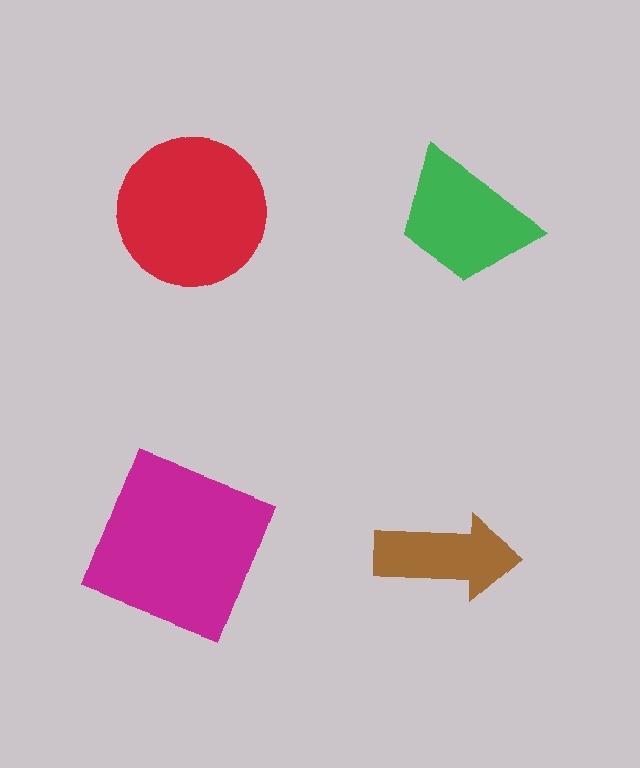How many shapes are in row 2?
2 shapes.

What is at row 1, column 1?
A red circle.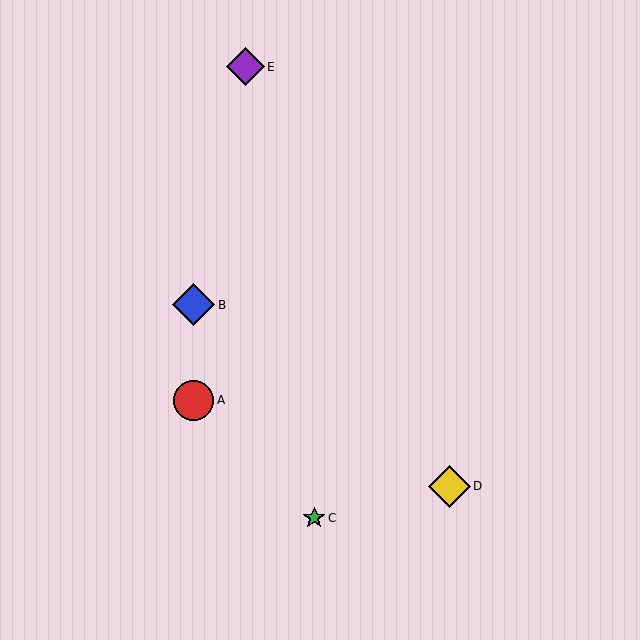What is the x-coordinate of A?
Object A is at x≈194.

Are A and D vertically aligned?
No, A is at x≈194 and D is at x≈449.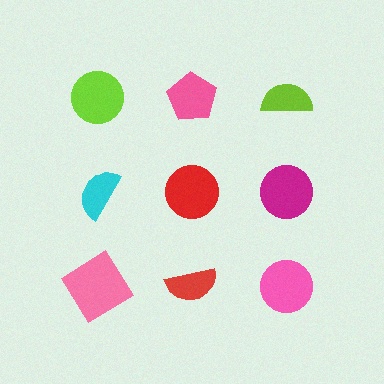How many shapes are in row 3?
3 shapes.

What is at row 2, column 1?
A cyan semicircle.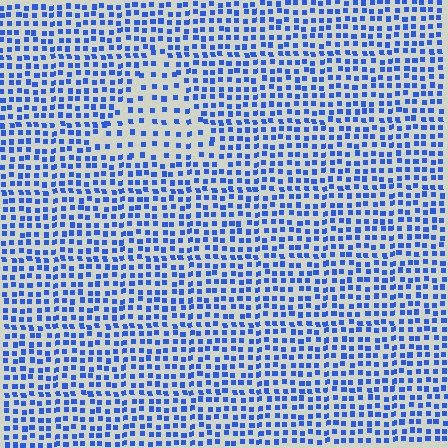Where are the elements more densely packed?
The elements are more densely packed outside the triangle boundary.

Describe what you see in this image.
The image contains small blue elements arranged at two different densities. A triangle-shaped region is visible where the elements are less densely packed than the surrounding area.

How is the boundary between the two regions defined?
The boundary is defined by a change in element density (approximately 1.9x ratio). All elements are the same color, size, and shape.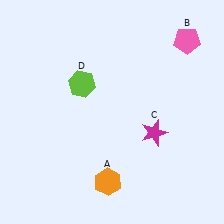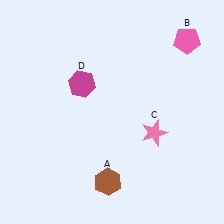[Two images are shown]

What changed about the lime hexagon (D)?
In Image 1, D is lime. In Image 2, it changed to magenta.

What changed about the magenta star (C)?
In Image 1, C is magenta. In Image 2, it changed to pink.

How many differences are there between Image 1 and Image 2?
There are 3 differences between the two images.